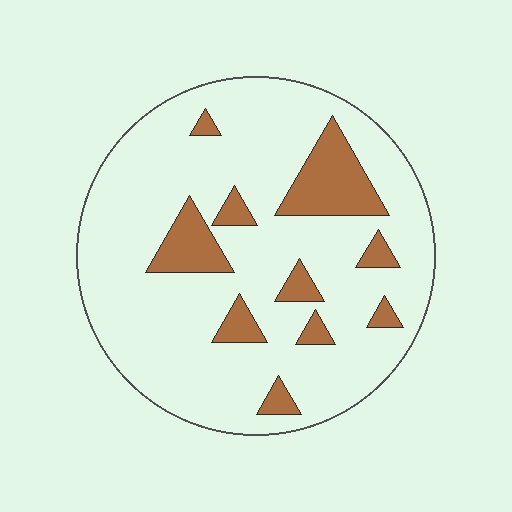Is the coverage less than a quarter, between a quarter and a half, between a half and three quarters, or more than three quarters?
Less than a quarter.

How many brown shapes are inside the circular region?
10.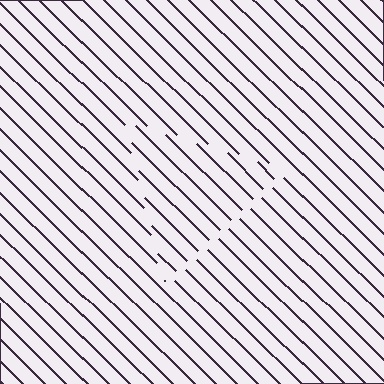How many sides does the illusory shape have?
3 sides — the line-ends trace a triangle.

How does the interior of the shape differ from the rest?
The interior of the shape contains the same grating, shifted by half a period — the contour is defined by the phase discontinuity where line-ends from the inner and outer gratings abut.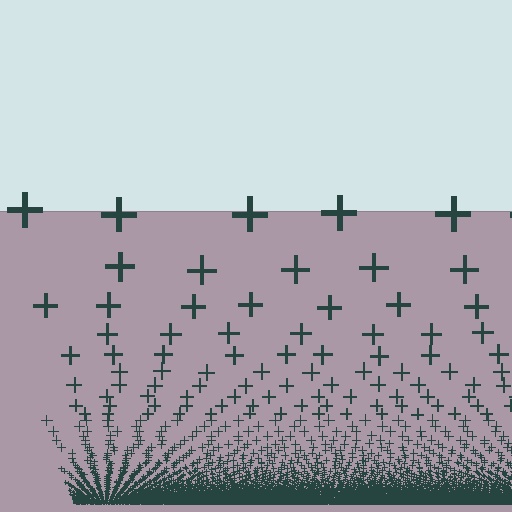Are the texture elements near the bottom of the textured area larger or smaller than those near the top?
Smaller. The gradient is inverted — elements near the bottom are smaller and denser.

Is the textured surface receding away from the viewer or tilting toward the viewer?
The surface appears to tilt toward the viewer. Texture elements get larger and sparser toward the top.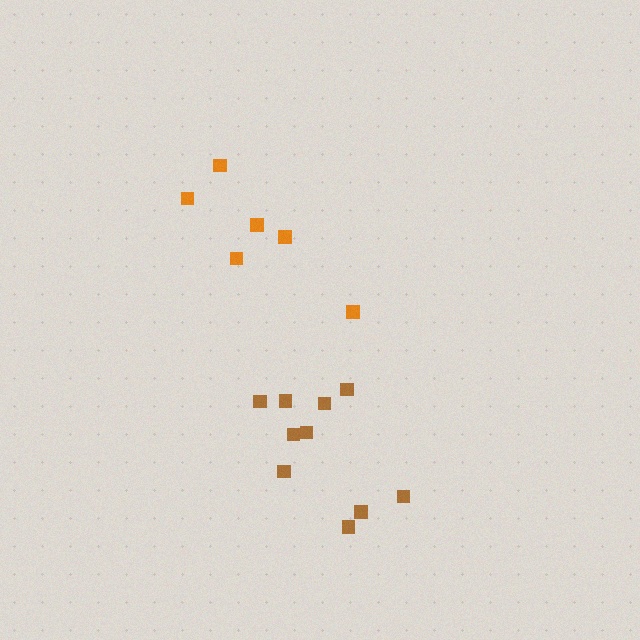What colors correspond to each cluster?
The clusters are colored: orange, brown.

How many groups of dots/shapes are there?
There are 2 groups.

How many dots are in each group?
Group 1: 6 dots, Group 2: 10 dots (16 total).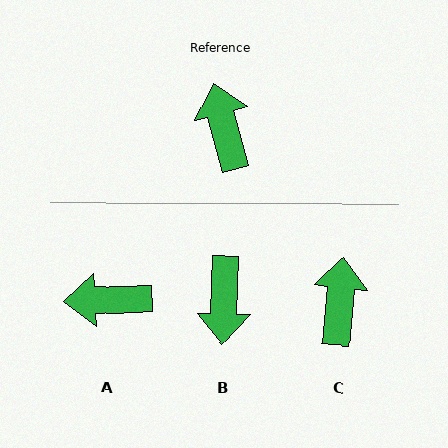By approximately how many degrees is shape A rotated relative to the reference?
Approximately 77 degrees counter-clockwise.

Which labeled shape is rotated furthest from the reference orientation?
B, about 163 degrees away.